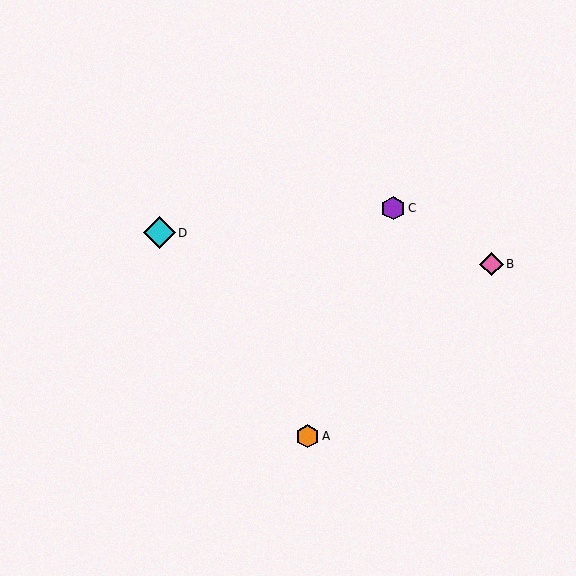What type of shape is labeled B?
Shape B is a pink diamond.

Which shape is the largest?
The cyan diamond (labeled D) is the largest.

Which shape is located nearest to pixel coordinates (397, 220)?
The purple hexagon (labeled C) at (393, 208) is nearest to that location.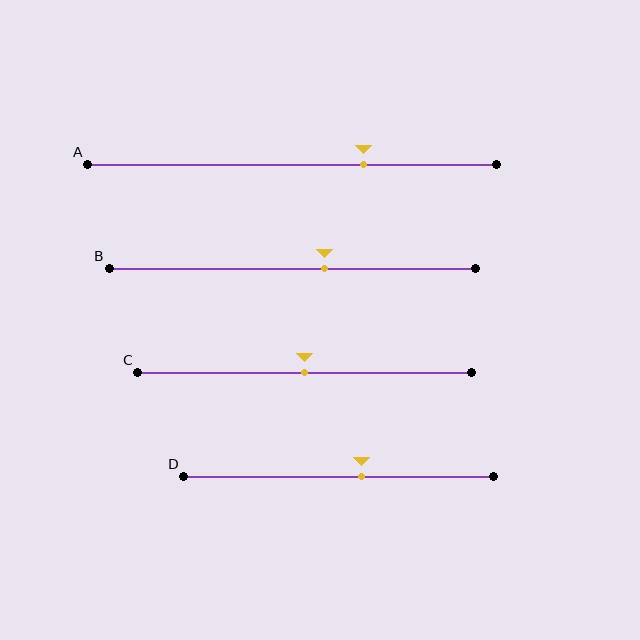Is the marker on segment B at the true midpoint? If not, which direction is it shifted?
No, the marker on segment B is shifted to the right by about 9% of the segment length.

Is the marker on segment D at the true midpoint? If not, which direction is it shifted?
No, the marker on segment D is shifted to the right by about 7% of the segment length.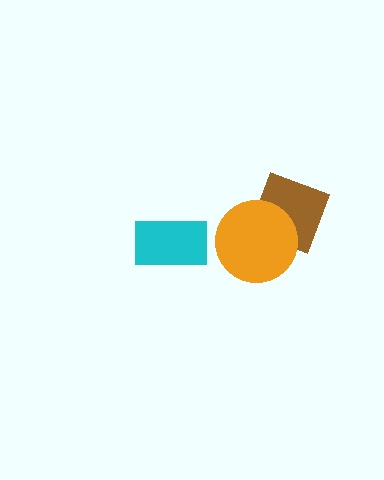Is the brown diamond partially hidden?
Yes, it is partially covered by another shape.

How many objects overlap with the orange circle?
1 object overlaps with the orange circle.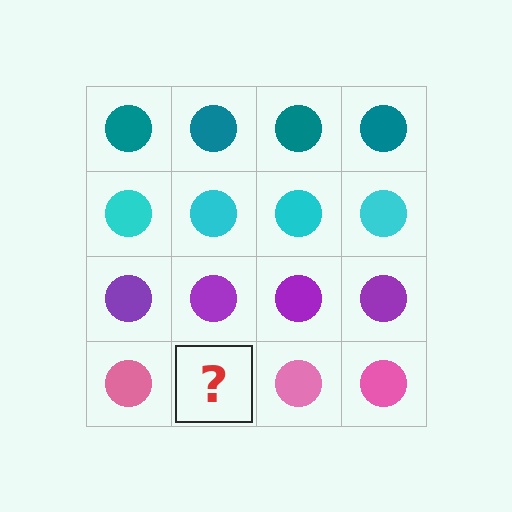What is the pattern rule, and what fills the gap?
The rule is that each row has a consistent color. The gap should be filled with a pink circle.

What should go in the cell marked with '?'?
The missing cell should contain a pink circle.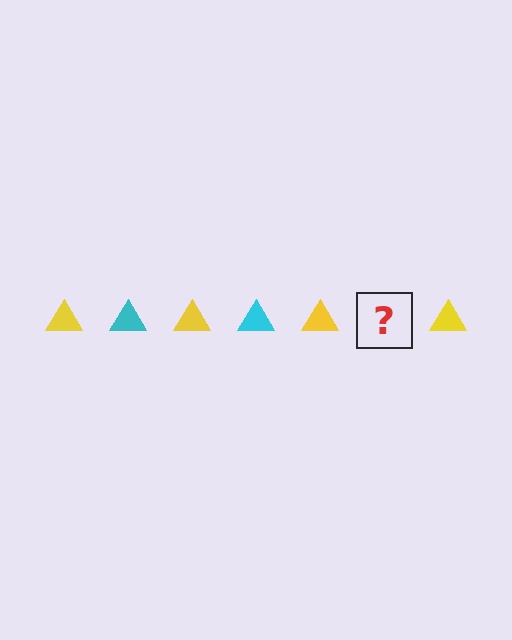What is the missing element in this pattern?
The missing element is a cyan triangle.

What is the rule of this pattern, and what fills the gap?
The rule is that the pattern cycles through yellow, cyan triangles. The gap should be filled with a cyan triangle.